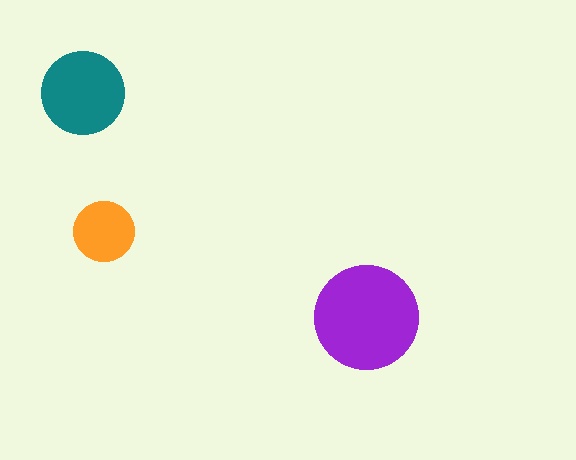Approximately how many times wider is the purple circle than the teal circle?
About 1.5 times wider.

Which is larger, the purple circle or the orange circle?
The purple one.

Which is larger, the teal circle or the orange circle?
The teal one.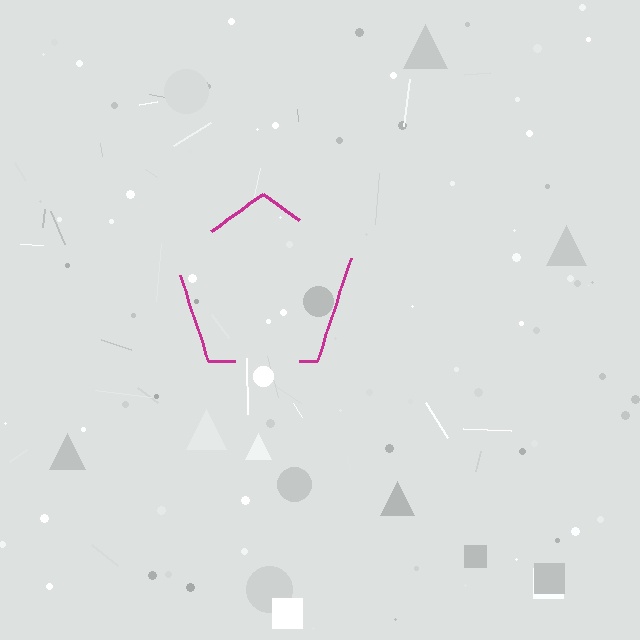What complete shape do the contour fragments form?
The contour fragments form a pentagon.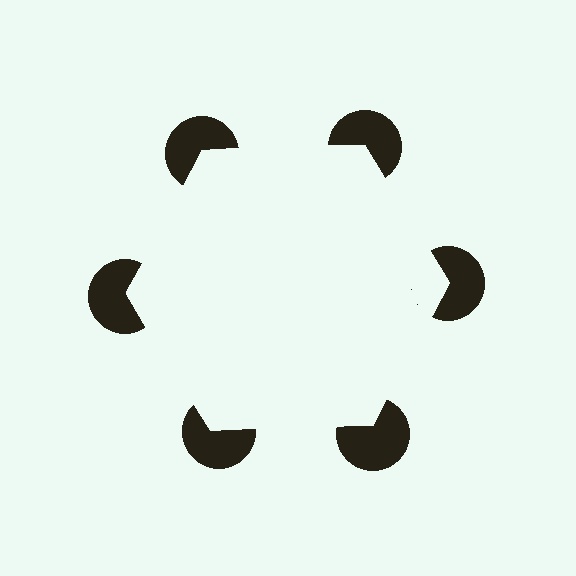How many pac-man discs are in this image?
There are 6 — one at each vertex of the illusory hexagon.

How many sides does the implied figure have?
6 sides.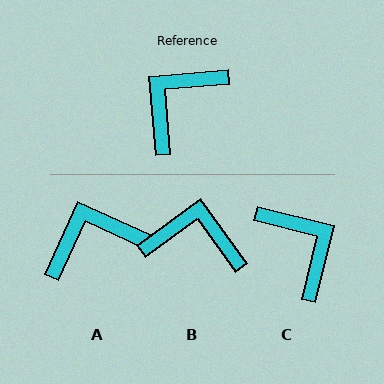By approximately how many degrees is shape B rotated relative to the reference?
Approximately 59 degrees clockwise.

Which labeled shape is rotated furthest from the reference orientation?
C, about 109 degrees away.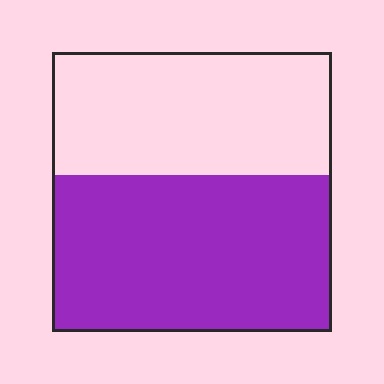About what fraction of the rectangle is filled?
About three fifths (3/5).